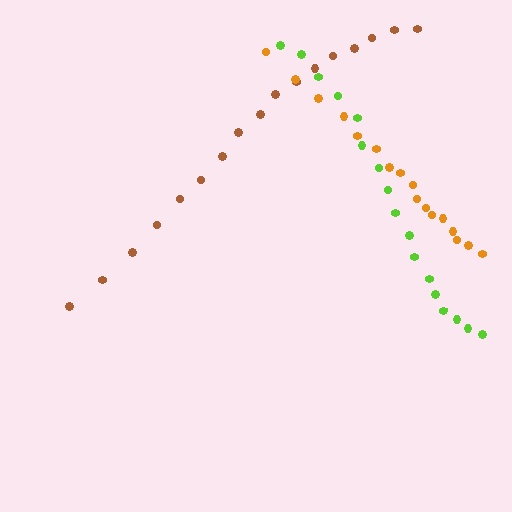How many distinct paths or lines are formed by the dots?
There are 3 distinct paths.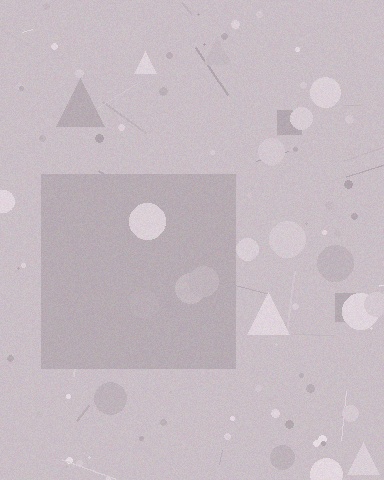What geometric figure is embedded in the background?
A square is embedded in the background.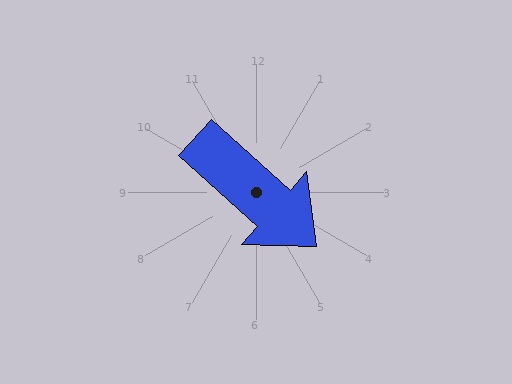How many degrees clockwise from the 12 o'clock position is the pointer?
Approximately 132 degrees.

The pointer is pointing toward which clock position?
Roughly 4 o'clock.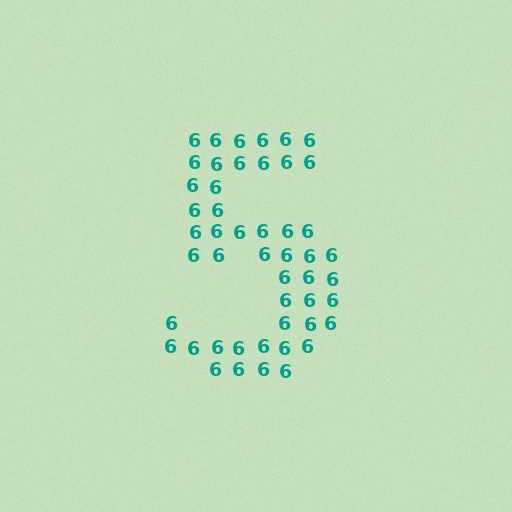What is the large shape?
The large shape is the digit 5.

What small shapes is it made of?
It is made of small digit 6's.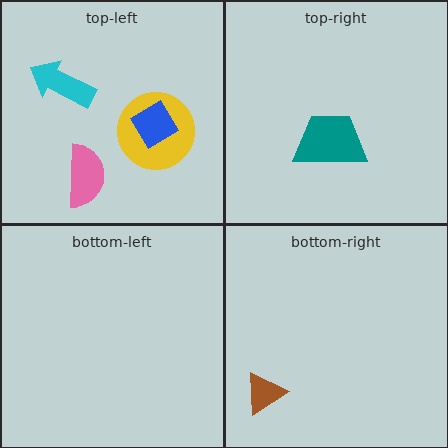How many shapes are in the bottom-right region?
1.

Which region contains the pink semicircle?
The top-left region.